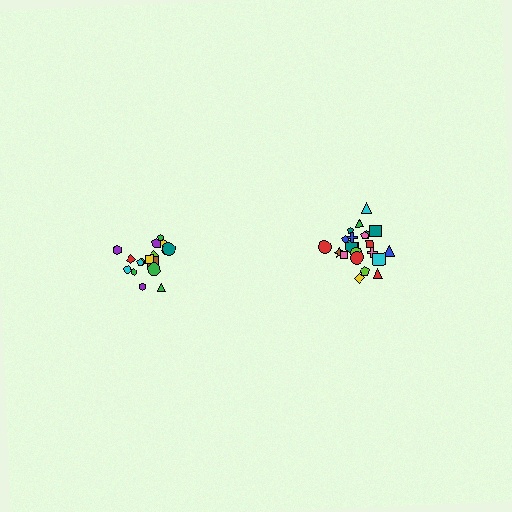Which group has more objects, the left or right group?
The right group.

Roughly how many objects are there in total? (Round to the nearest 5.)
Roughly 40 objects in total.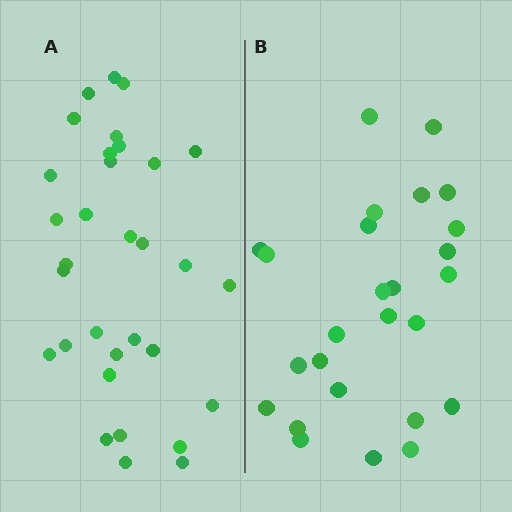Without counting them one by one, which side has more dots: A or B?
Region A (the left region) has more dots.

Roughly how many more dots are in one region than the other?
Region A has about 6 more dots than region B.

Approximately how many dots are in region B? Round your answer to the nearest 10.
About 30 dots. (The exact count is 26, which rounds to 30.)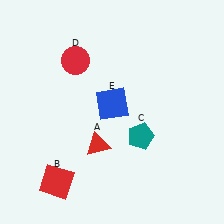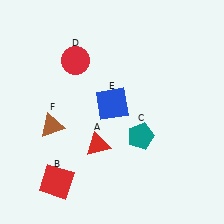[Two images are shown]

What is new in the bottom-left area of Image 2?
A brown triangle (F) was added in the bottom-left area of Image 2.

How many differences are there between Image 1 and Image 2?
There is 1 difference between the two images.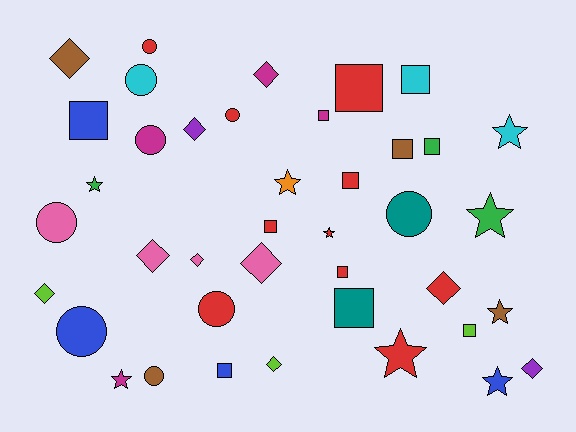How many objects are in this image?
There are 40 objects.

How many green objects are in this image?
There are 3 green objects.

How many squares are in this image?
There are 12 squares.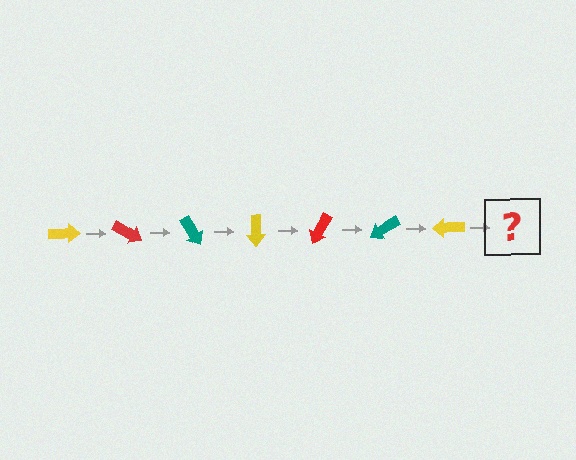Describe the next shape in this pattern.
It should be a red arrow, rotated 210 degrees from the start.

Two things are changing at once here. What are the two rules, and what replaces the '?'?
The two rules are that it rotates 30 degrees each step and the color cycles through yellow, red, and teal. The '?' should be a red arrow, rotated 210 degrees from the start.